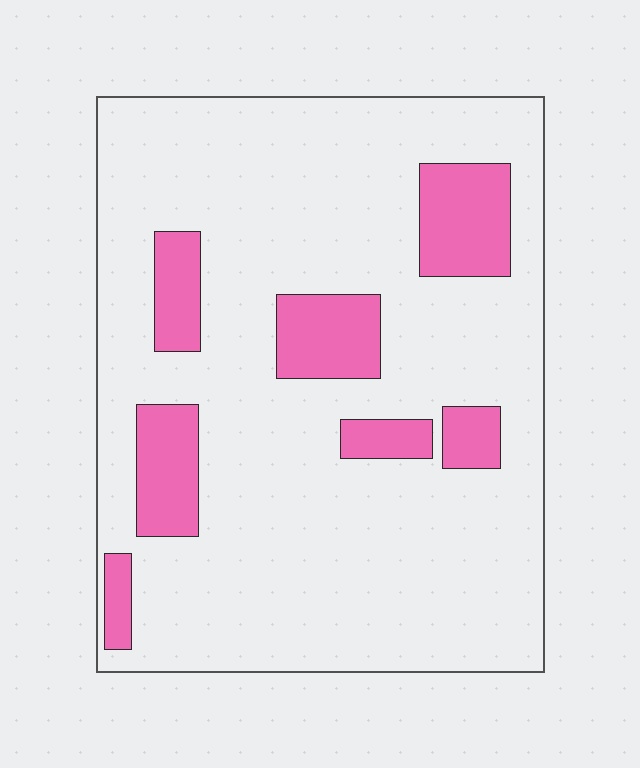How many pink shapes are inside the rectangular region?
7.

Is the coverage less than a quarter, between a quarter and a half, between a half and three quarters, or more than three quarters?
Less than a quarter.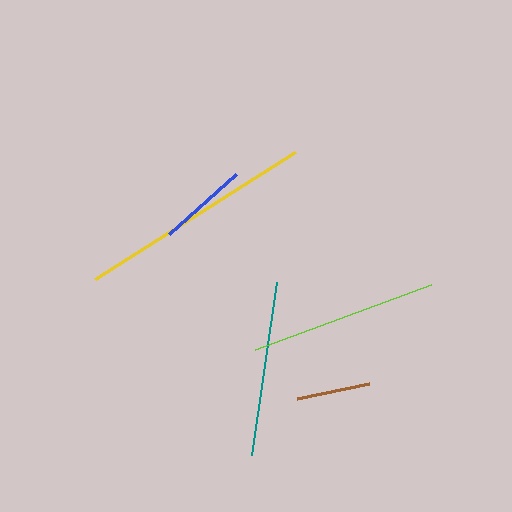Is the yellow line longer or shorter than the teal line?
The yellow line is longer than the teal line.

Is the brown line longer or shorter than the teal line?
The teal line is longer than the brown line.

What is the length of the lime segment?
The lime segment is approximately 187 pixels long.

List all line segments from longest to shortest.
From longest to shortest: yellow, lime, teal, blue, brown.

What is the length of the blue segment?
The blue segment is approximately 89 pixels long.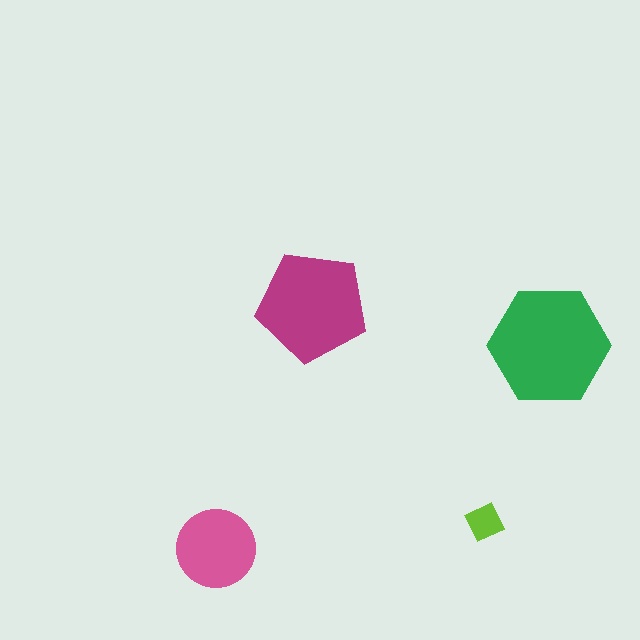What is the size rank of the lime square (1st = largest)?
4th.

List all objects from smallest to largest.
The lime square, the pink circle, the magenta pentagon, the green hexagon.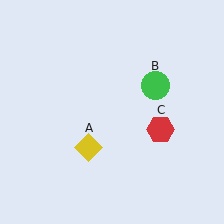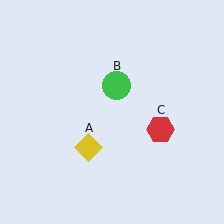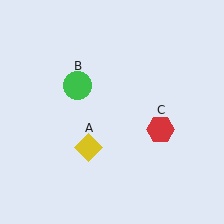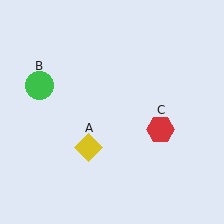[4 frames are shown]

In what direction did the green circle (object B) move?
The green circle (object B) moved left.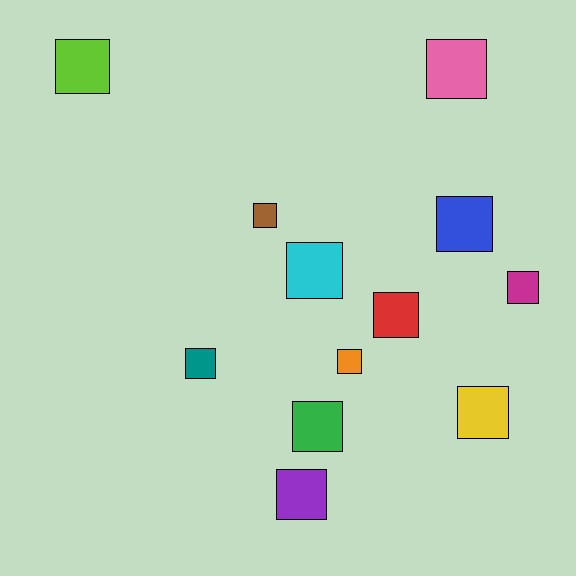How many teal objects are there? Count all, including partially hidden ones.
There is 1 teal object.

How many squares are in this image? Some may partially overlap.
There are 12 squares.